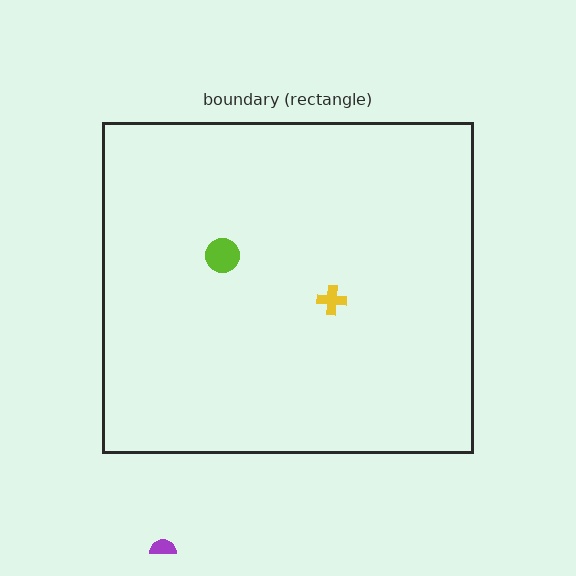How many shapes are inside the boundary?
2 inside, 1 outside.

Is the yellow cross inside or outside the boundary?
Inside.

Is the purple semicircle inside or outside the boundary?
Outside.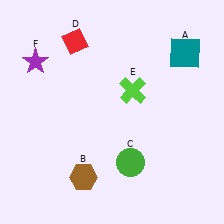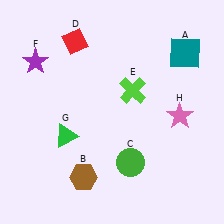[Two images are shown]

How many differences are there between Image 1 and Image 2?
There are 2 differences between the two images.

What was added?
A green triangle (G), a pink star (H) were added in Image 2.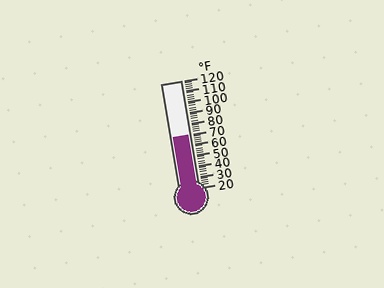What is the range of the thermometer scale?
The thermometer scale ranges from 20°F to 120°F.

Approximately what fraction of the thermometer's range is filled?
The thermometer is filled to approximately 50% of its range.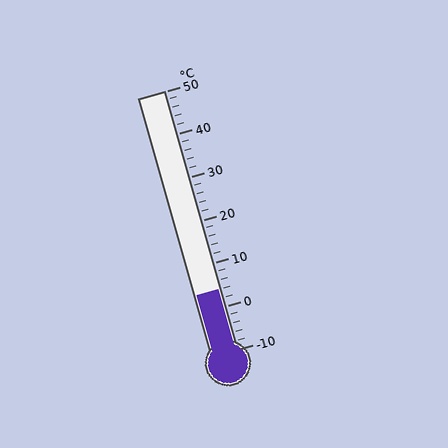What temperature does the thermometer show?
The thermometer shows approximately 4°C.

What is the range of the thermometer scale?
The thermometer scale ranges from -10°C to 50°C.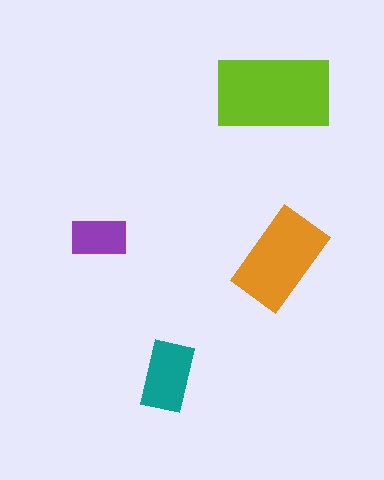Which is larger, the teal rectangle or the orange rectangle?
The orange one.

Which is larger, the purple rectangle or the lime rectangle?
The lime one.